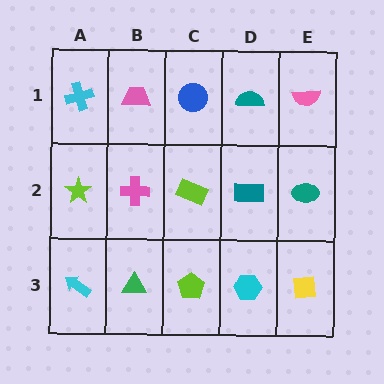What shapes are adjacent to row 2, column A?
A cyan cross (row 1, column A), a cyan arrow (row 3, column A), a pink cross (row 2, column B).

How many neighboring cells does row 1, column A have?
2.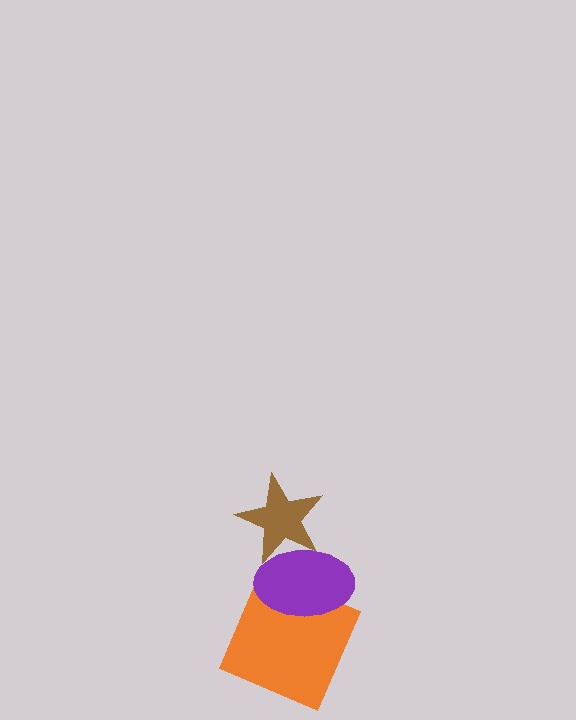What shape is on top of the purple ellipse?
The brown star is on top of the purple ellipse.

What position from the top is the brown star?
The brown star is 1st from the top.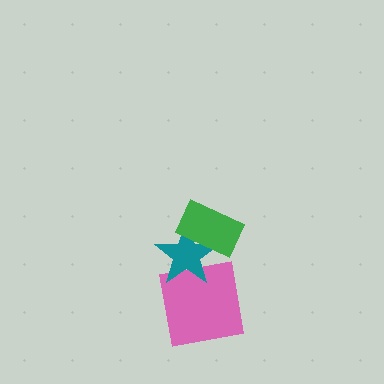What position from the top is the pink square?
The pink square is 3rd from the top.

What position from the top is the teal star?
The teal star is 2nd from the top.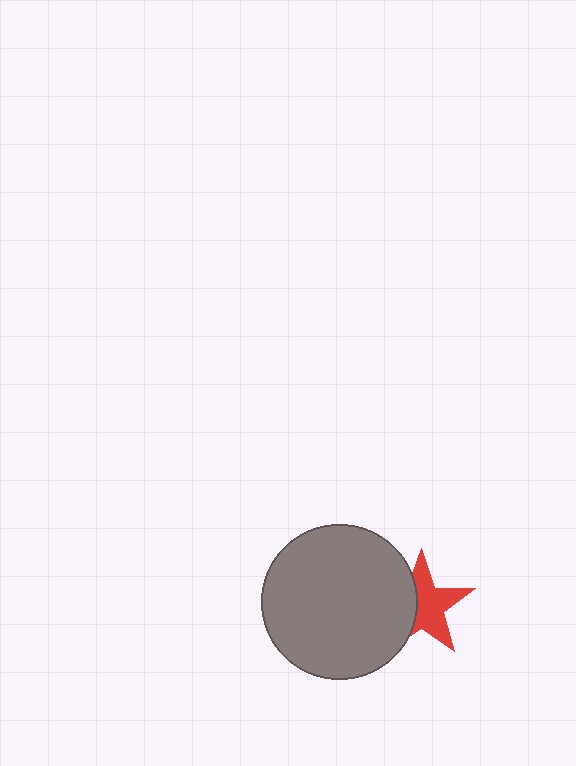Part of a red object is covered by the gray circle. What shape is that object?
It is a star.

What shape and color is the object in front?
The object in front is a gray circle.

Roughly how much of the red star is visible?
About half of it is visible (roughly 61%).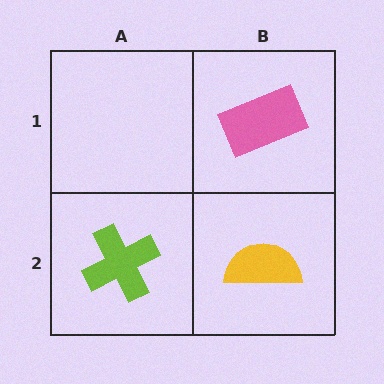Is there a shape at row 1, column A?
No, that cell is empty.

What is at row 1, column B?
A pink rectangle.